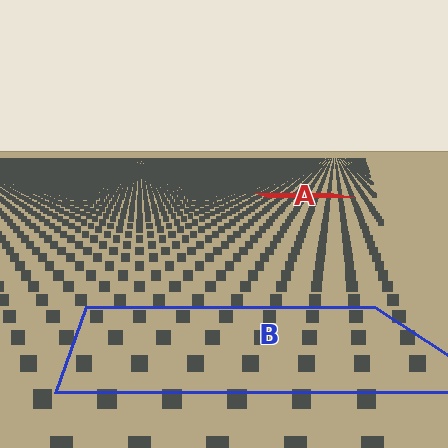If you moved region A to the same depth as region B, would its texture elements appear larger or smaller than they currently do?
They would appear larger. At a closer depth, the same texture elements are projected at a bigger on-screen size.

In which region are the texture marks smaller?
The texture marks are smaller in region A, because it is farther away.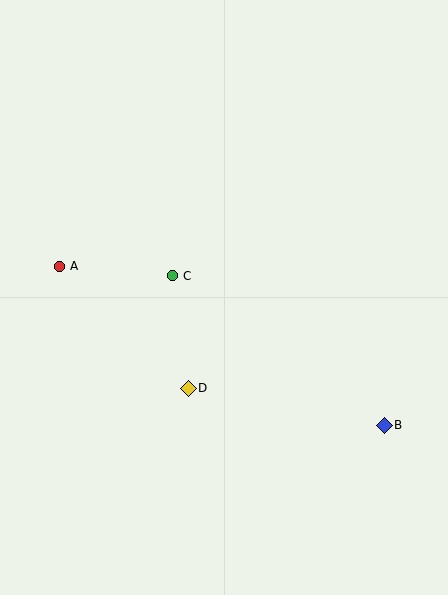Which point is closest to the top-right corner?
Point C is closest to the top-right corner.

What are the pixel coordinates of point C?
Point C is at (173, 276).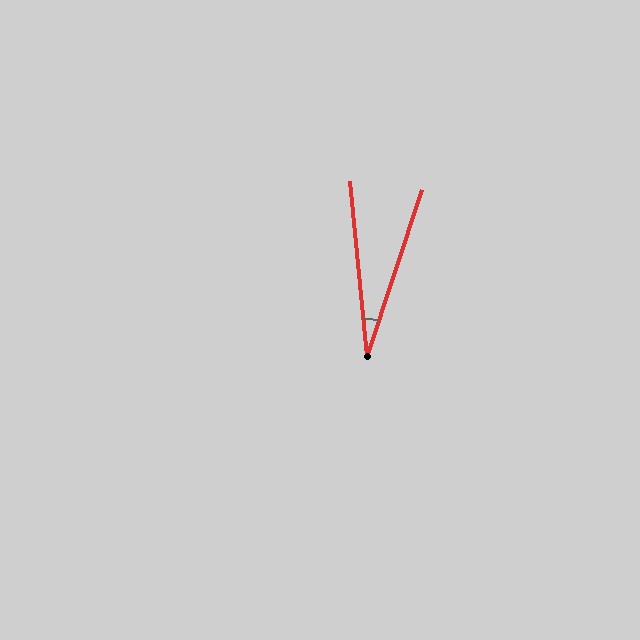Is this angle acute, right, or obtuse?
It is acute.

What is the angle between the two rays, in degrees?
Approximately 23 degrees.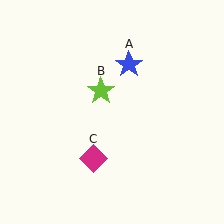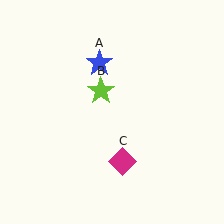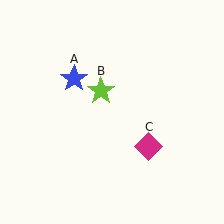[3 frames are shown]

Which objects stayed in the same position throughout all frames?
Lime star (object B) remained stationary.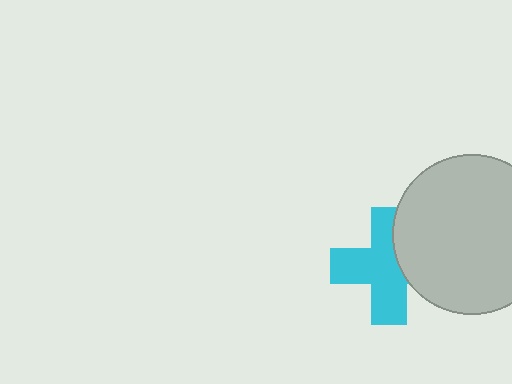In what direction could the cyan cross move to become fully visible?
The cyan cross could move left. That would shift it out from behind the light gray circle entirely.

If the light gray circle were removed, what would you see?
You would see the complete cyan cross.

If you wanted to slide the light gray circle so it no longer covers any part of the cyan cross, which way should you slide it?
Slide it right — that is the most direct way to separate the two shapes.